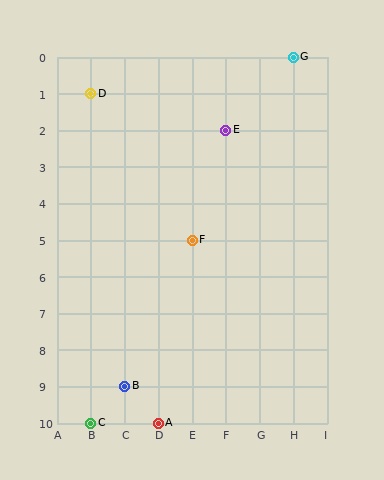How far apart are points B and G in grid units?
Points B and G are 5 columns and 9 rows apart (about 10.3 grid units diagonally).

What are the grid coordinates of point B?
Point B is at grid coordinates (C, 9).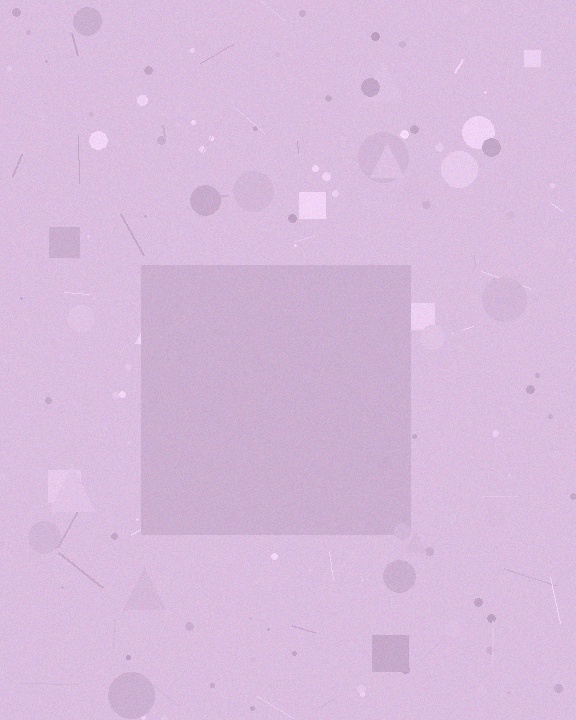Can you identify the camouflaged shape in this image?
The camouflaged shape is a square.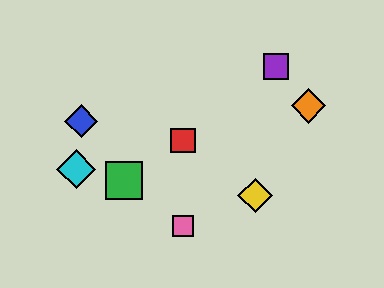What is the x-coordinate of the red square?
The red square is at x≈183.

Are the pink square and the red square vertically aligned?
Yes, both are at x≈183.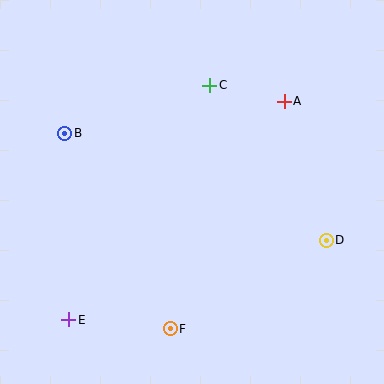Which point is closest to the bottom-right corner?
Point D is closest to the bottom-right corner.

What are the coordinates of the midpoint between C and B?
The midpoint between C and B is at (137, 109).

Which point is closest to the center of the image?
Point C at (210, 85) is closest to the center.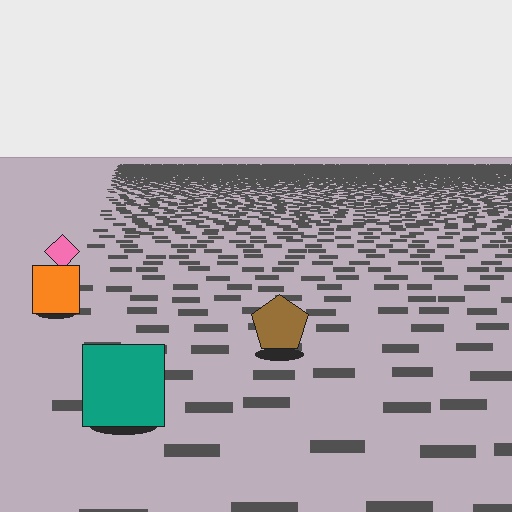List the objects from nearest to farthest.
From nearest to farthest: the teal square, the brown pentagon, the orange square, the pink diamond.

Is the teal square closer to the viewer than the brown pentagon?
Yes. The teal square is closer — you can tell from the texture gradient: the ground texture is coarser near it.